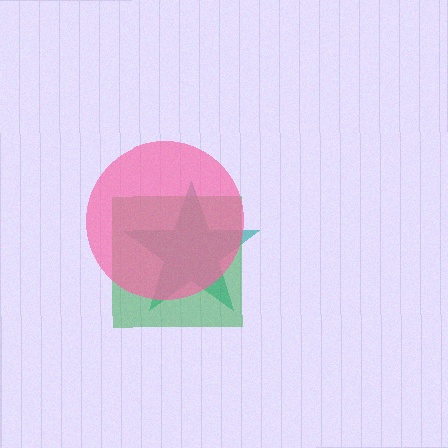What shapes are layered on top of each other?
The layered shapes are: a teal star, a green square, a pink circle.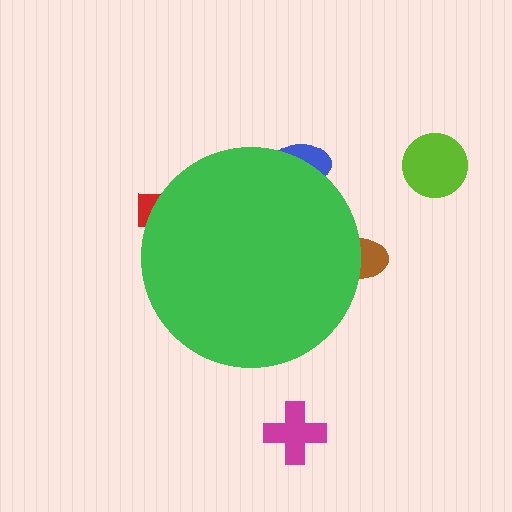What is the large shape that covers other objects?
A green circle.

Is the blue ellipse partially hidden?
Yes, the blue ellipse is partially hidden behind the green circle.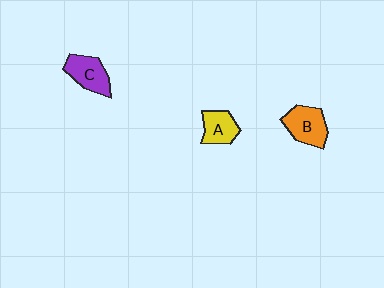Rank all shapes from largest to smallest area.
From largest to smallest: B (orange), C (purple), A (yellow).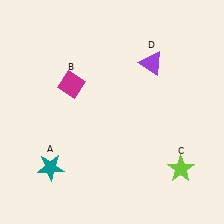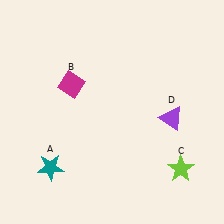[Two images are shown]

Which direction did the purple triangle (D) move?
The purple triangle (D) moved down.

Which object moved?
The purple triangle (D) moved down.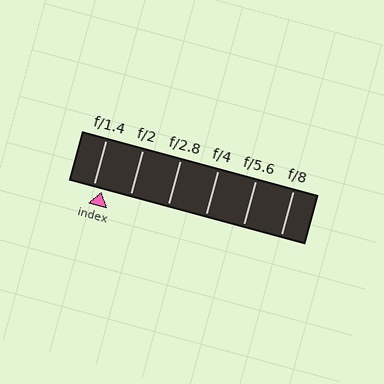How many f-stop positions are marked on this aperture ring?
There are 6 f-stop positions marked.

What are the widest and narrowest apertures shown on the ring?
The widest aperture shown is f/1.4 and the narrowest is f/8.